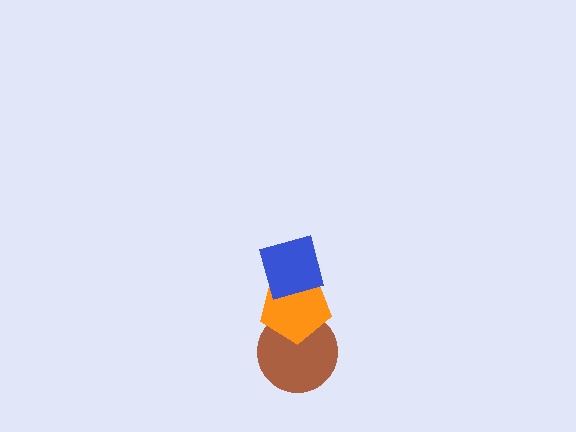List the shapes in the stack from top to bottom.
From top to bottom: the blue diamond, the orange pentagon, the brown circle.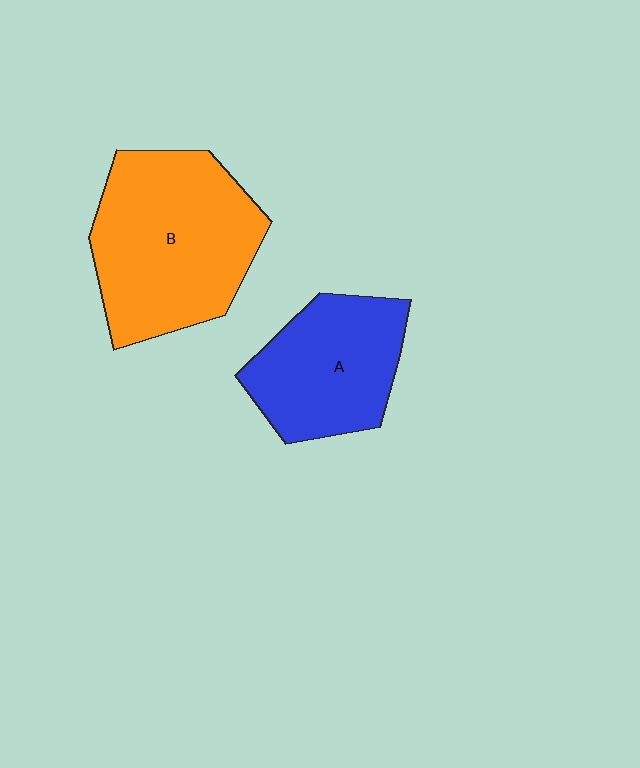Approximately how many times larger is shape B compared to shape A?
Approximately 1.4 times.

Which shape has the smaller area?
Shape A (blue).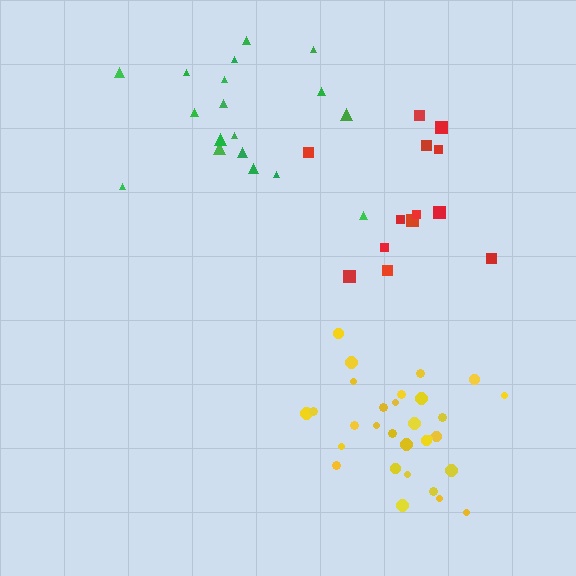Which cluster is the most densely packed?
Yellow.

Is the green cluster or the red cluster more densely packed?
Green.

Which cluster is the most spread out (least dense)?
Red.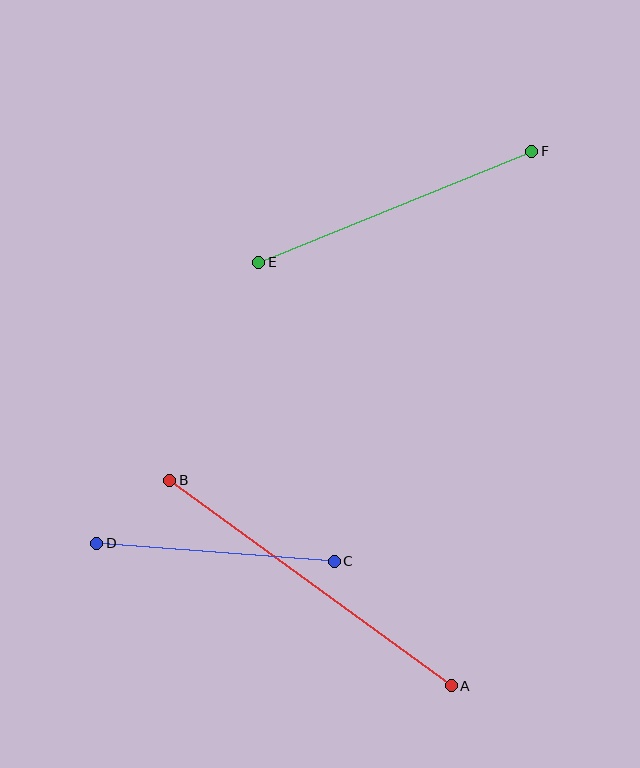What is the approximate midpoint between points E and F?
The midpoint is at approximately (395, 207) pixels.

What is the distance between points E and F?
The distance is approximately 295 pixels.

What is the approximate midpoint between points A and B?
The midpoint is at approximately (311, 583) pixels.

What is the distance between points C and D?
The distance is approximately 238 pixels.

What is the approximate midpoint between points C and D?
The midpoint is at approximately (215, 552) pixels.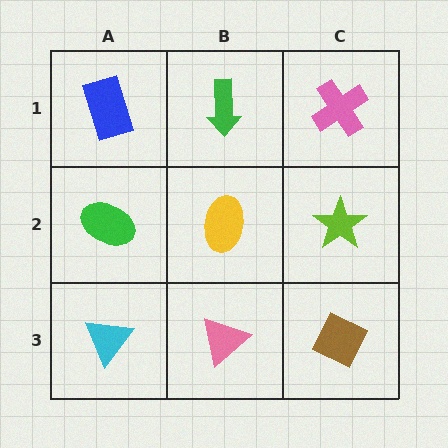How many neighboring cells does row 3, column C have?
2.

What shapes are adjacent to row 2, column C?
A pink cross (row 1, column C), a brown diamond (row 3, column C), a yellow ellipse (row 2, column B).